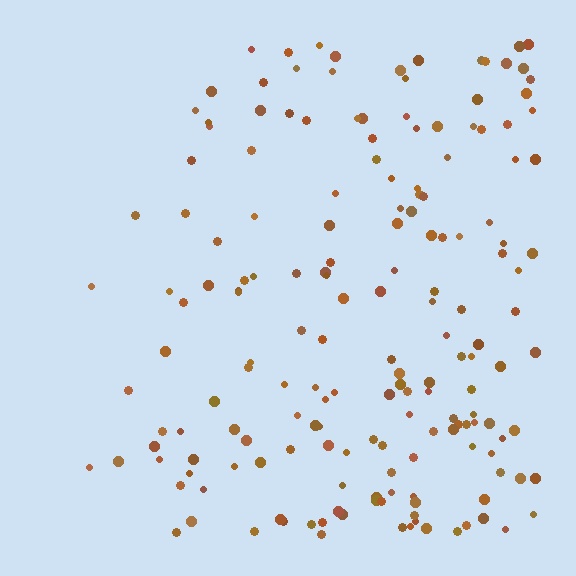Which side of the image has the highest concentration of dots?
The right.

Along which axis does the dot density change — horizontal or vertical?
Horizontal.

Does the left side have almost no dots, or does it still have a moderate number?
Still a moderate number, just noticeably fewer than the right.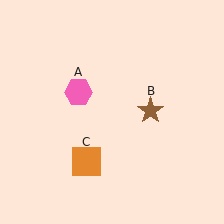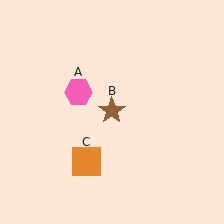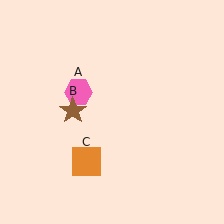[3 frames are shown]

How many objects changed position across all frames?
1 object changed position: brown star (object B).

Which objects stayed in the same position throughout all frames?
Pink hexagon (object A) and orange square (object C) remained stationary.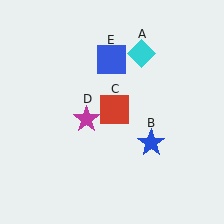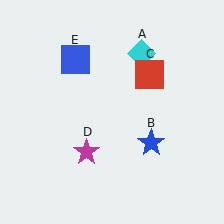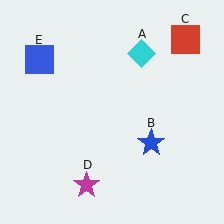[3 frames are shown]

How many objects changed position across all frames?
3 objects changed position: red square (object C), magenta star (object D), blue square (object E).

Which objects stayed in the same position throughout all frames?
Cyan diamond (object A) and blue star (object B) remained stationary.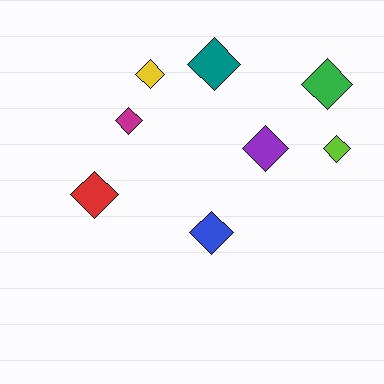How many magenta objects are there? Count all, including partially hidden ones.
There is 1 magenta object.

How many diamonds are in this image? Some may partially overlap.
There are 8 diamonds.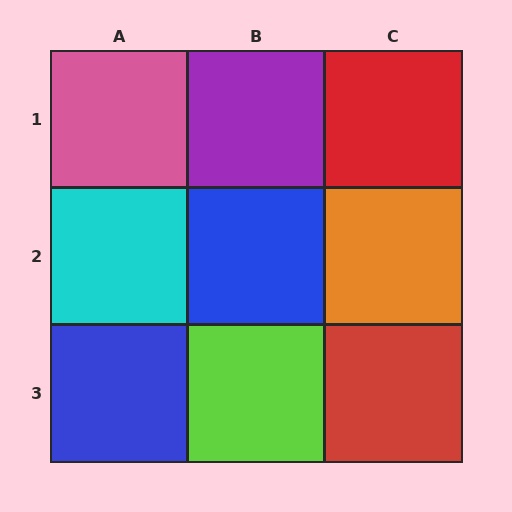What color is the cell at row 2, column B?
Blue.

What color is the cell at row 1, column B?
Purple.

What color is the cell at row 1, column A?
Pink.